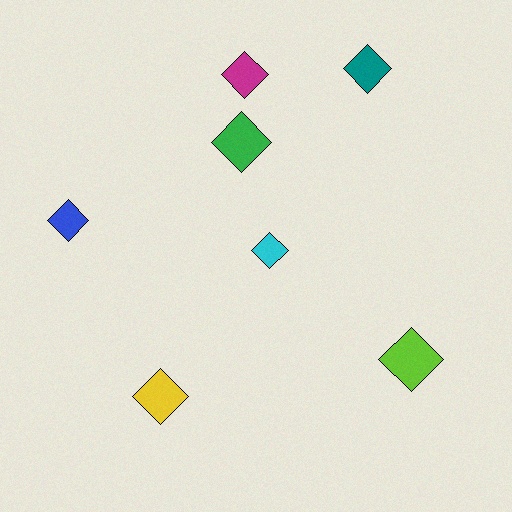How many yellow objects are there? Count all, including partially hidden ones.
There is 1 yellow object.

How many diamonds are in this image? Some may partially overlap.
There are 7 diamonds.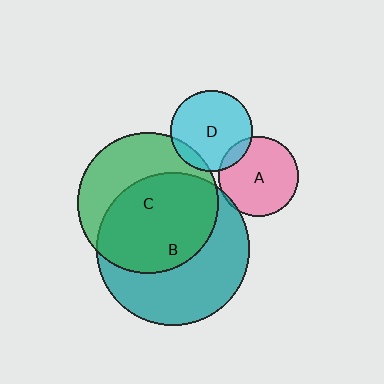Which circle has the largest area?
Circle B (teal).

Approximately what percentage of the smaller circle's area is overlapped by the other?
Approximately 60%.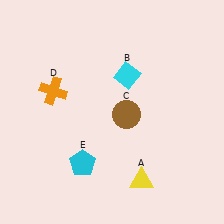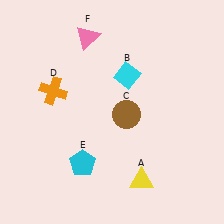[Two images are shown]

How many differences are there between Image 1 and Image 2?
There is 1 difference between the two images.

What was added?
A pink triangle (F) was added in Image 2.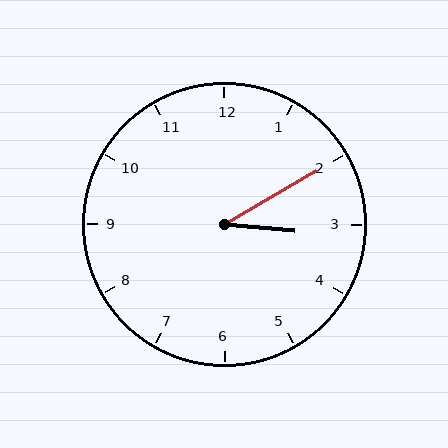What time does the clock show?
3:10.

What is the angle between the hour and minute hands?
Approximately 35 degrees.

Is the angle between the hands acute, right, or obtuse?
It is acute.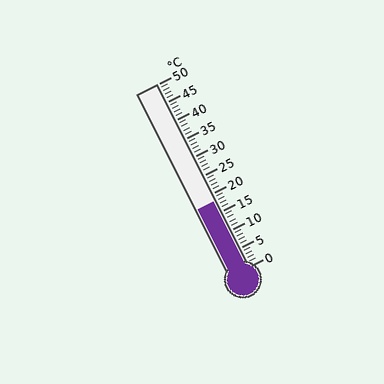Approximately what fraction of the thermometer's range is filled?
The thermometer is filled to approximately 35% of its range.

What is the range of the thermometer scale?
The thermometer scale ranges from 0°C to 50°C.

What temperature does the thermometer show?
The thermometer shows approximately 18°C.